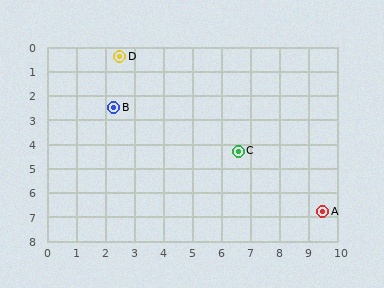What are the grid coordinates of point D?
Point D is at approximately (2.5, 0.4).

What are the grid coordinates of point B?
Point B is at approximately (2.3, 2.5).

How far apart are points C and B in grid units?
Points C and B are about 4.7 grid units apart.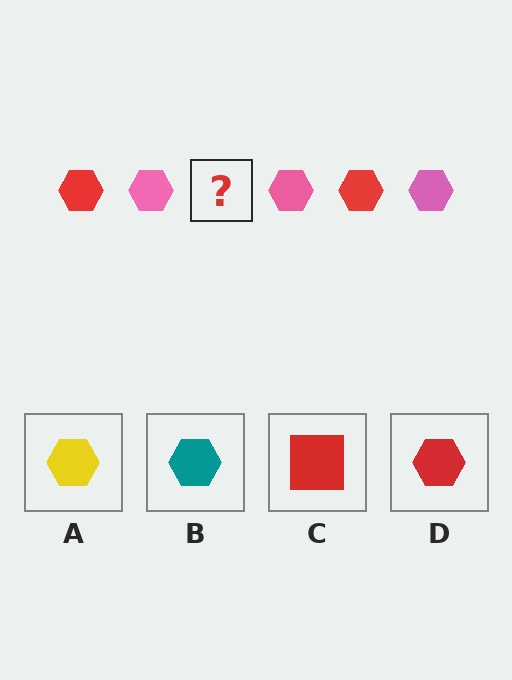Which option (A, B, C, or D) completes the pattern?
D.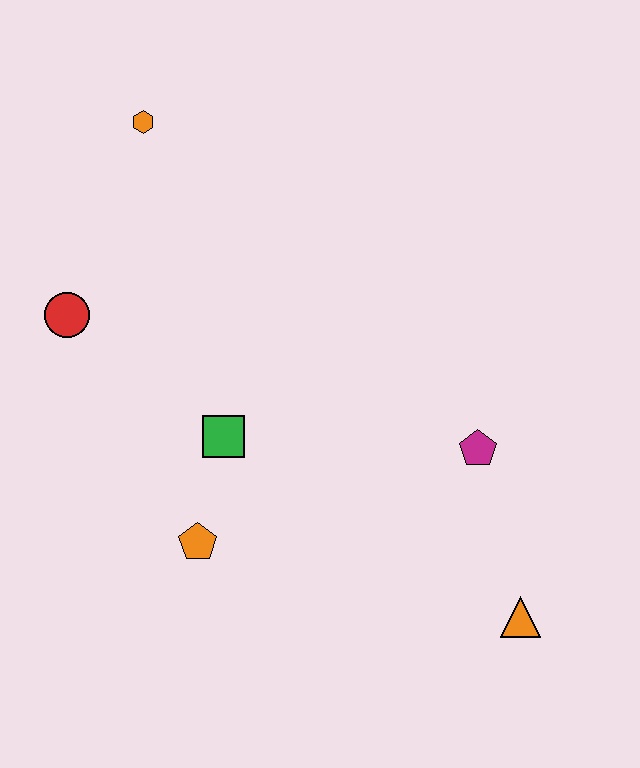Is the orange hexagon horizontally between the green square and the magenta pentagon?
No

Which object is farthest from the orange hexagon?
The orange triangle is farthest from the orange hexagon.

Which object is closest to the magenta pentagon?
The orange triangle is closest to the magenta pentagon.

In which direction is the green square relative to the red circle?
The green square is to the right of the red circle.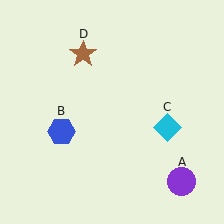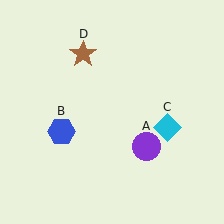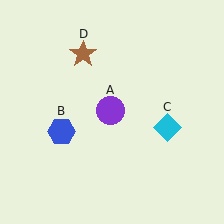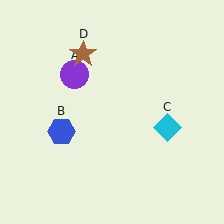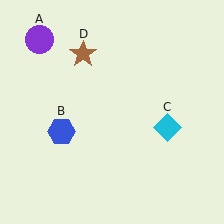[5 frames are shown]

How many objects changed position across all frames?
1 object changed position: purple circle (object A).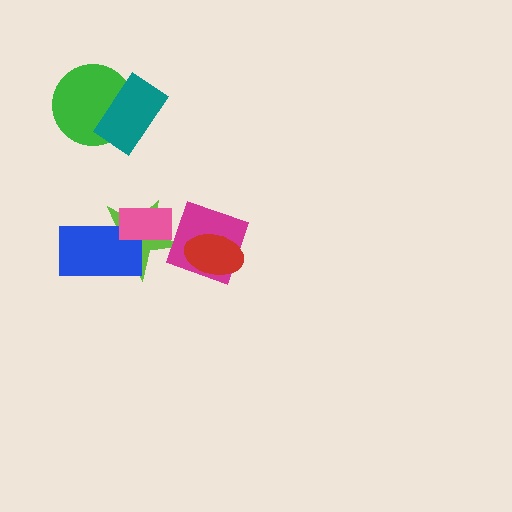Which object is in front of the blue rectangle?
The pink rectangle is in front of the blue rectangle.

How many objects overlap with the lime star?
2 objects overlap with the lime star.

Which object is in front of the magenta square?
The red ellipse is in front of the magenta square.